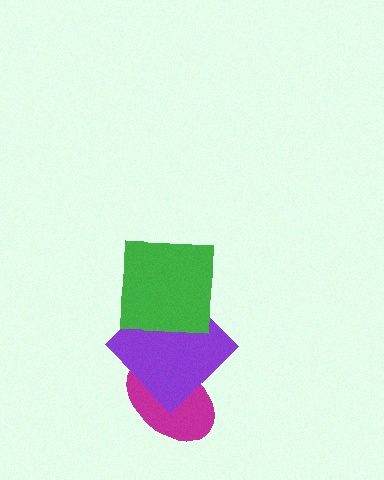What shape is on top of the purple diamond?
The green square is on top of the purple diamond.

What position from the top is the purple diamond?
The purple diamond is 2nd from the top.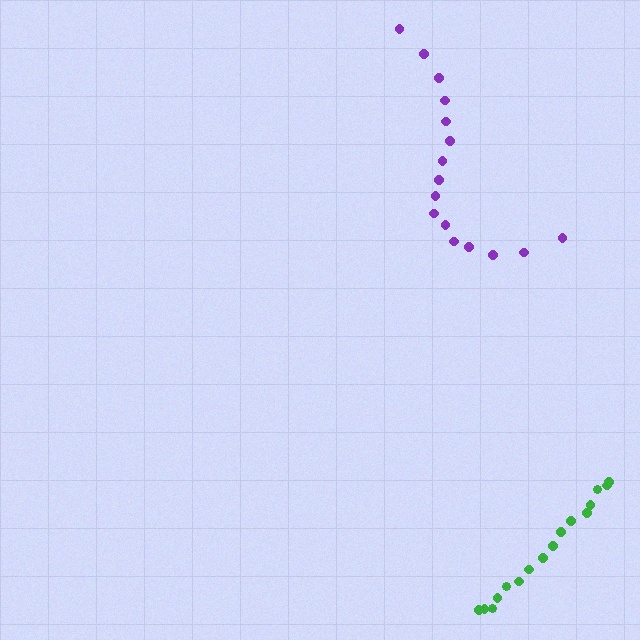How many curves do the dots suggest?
There are 2 distinct paths.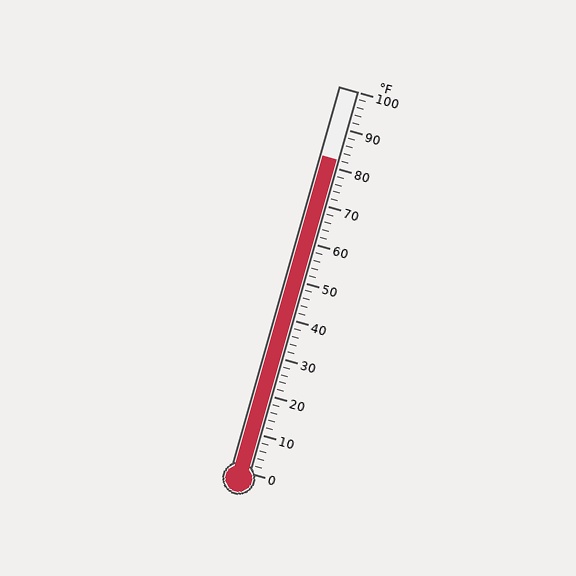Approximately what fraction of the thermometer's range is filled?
The thermometer is filled to approximately 80% of its range.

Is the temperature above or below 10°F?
The temperature is above 10°F.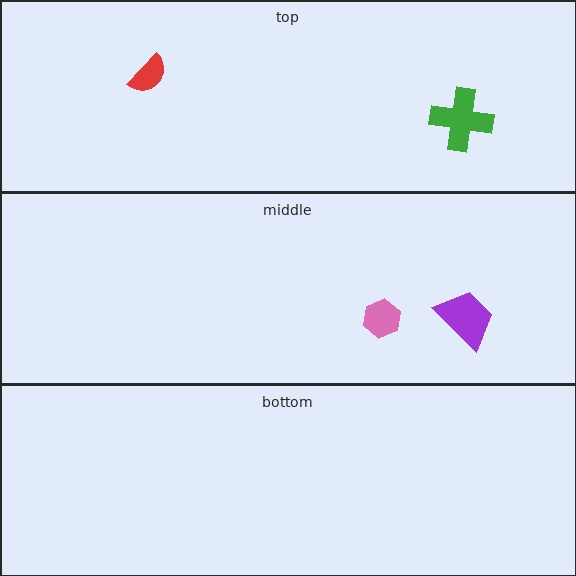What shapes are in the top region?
The green cross, the red semicircle.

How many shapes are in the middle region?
2.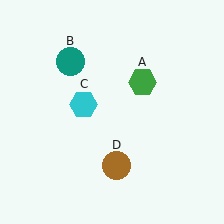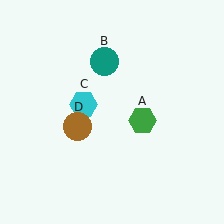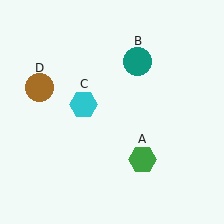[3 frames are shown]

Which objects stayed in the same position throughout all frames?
Cyan hexagon (object C) remained stationary.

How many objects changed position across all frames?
3 objects changed position: green hexagon (object A), teal circle (object B), brown circle (object D).